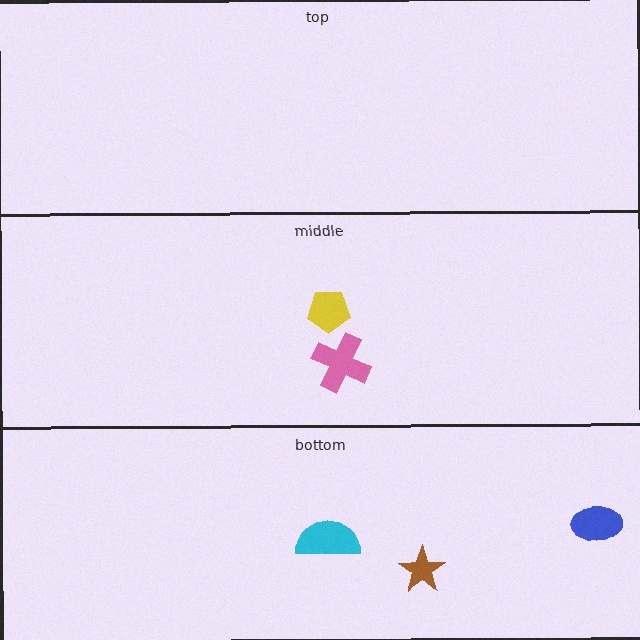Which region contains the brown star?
The bottom region.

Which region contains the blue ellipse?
The bottom region.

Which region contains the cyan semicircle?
The bottom region.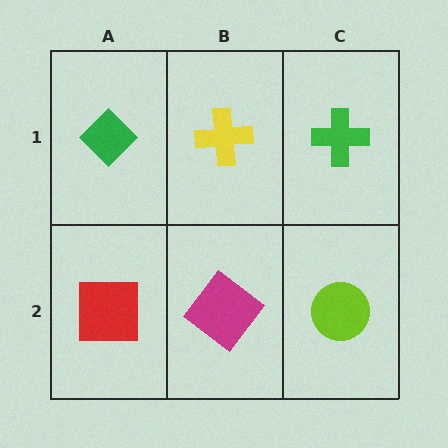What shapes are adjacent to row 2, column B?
A yellow cross (row 1, column B), a red square (row 2, column A), a lime circle (row 2, column C).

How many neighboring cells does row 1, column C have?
2.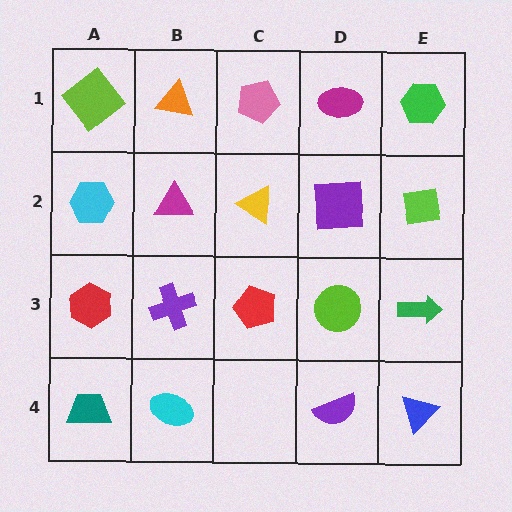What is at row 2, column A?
A cyan hexagon.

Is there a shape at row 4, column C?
No, that cell is empty.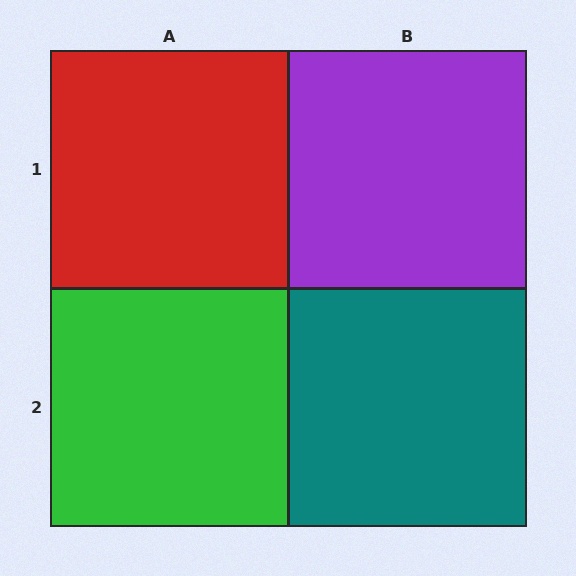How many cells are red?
1 cell is red.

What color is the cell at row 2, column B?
Teal.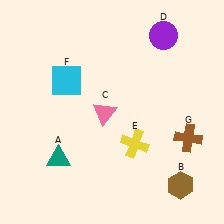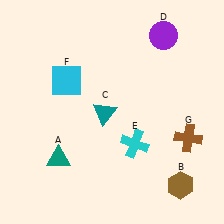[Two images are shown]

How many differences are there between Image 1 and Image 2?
There are 2 differences between the two images.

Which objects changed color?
C changed from pink to teal. E changed from yellow to cyan.